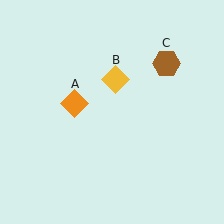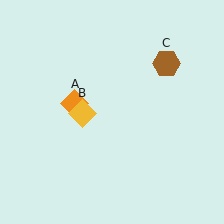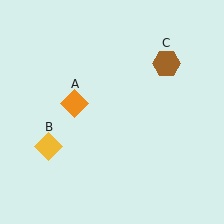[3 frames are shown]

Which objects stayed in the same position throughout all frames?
Orange diamond (object A) and brown hexagon (object C) remained stationary.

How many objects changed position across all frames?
1 object changed position: yellow diamond (object B).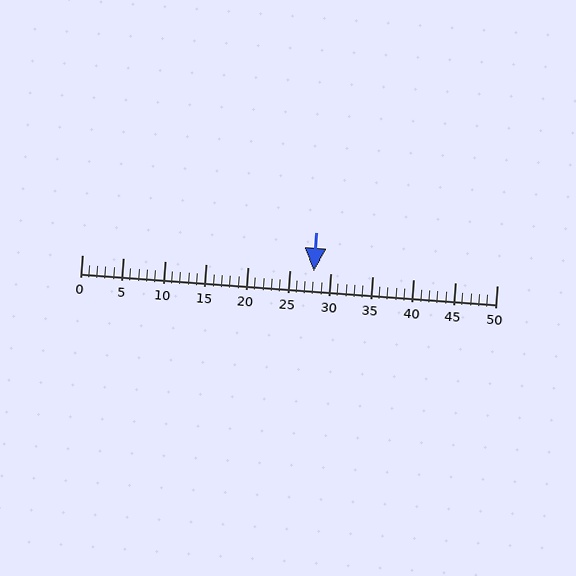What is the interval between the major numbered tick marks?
The major tick marks are spaced 5 units apart.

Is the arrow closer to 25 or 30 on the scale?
The arrow is closer to 30.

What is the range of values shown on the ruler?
The ruler shows values from 0 to 50.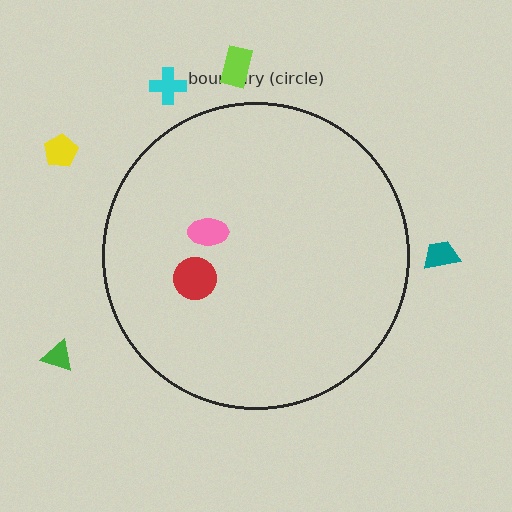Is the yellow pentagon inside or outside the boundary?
Outside.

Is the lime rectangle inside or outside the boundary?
Outside.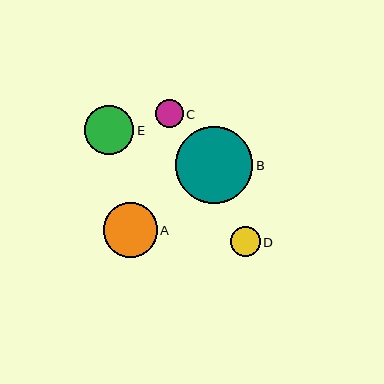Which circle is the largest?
Circle B is the largest with a size of approximately 77 pixels.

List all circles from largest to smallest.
From largest to smallest: B, A, E, D, C.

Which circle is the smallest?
Circle C is the smallest with a size of approximately 28 pixels.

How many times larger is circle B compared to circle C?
Circle B is approximately 2.8 times the size of circle C.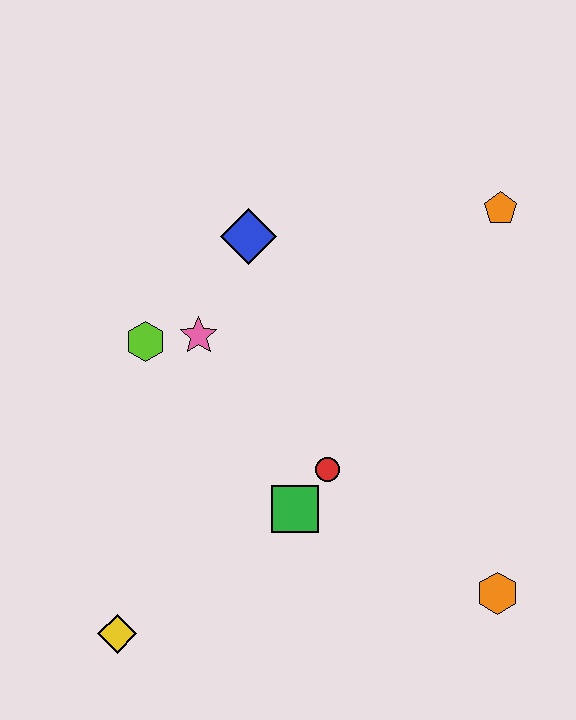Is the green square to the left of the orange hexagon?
Yes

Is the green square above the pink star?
No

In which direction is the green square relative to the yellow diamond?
The green square is to the right of the yellow diamond.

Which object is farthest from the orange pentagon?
The yellow diamond is farthest from the orange pentagon.